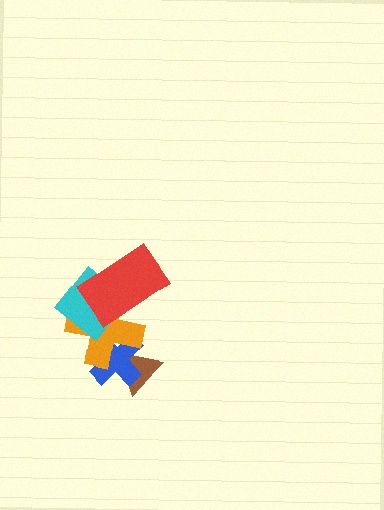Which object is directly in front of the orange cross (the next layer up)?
The cyan diamond is directly in front of the orange cross.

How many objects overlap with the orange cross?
4 objects overlap with the orange cross.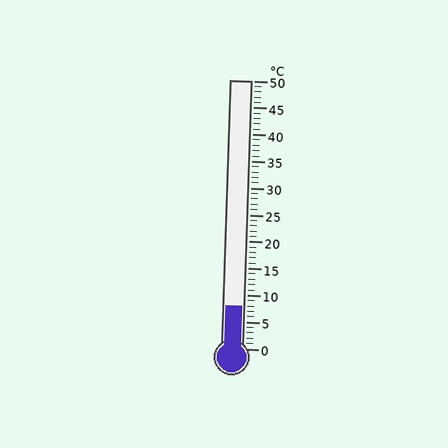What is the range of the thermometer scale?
The thermometer scale ranges from 0°C to 50°C.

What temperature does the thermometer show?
The thermometer shows approximately 8°C.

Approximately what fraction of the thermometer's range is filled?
The thermometer is filled to approximately 15% of its range.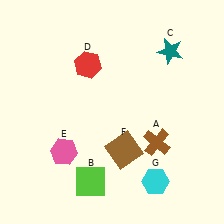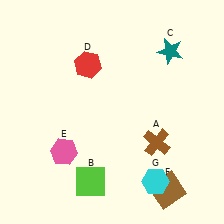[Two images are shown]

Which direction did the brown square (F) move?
The brown square (F) moved right.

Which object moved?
The brown square (F) moved right.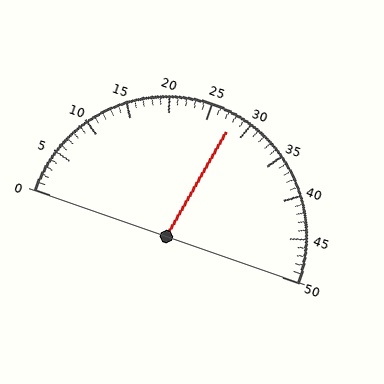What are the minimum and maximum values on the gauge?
The gauge ranges from 0 to 50.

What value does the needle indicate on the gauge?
The needle indicates approximately 28.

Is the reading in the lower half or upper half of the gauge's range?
The reading is in the upper half of the range (0 to 50).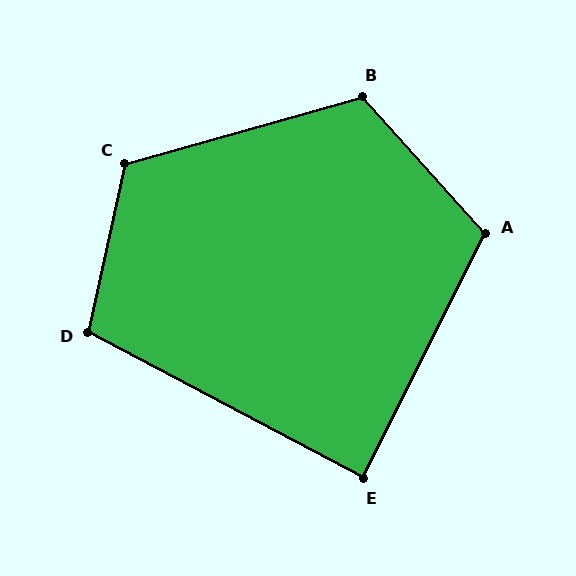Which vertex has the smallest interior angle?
E, at approximately 89 degrees.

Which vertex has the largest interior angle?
C, at approximately 118 degrees.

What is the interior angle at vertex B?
Approximately 116 degrees (obtuse).